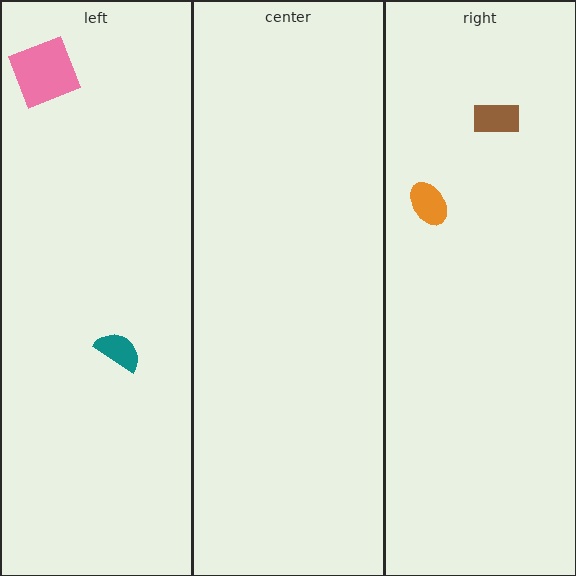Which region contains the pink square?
The left region.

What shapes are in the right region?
The brown rectangle, the orange ellipse.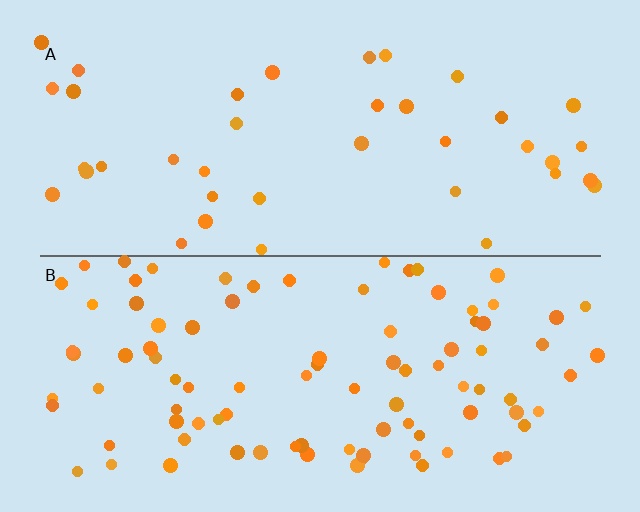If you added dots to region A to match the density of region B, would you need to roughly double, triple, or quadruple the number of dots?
Approximately double.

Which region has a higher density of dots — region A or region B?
B (the bottom).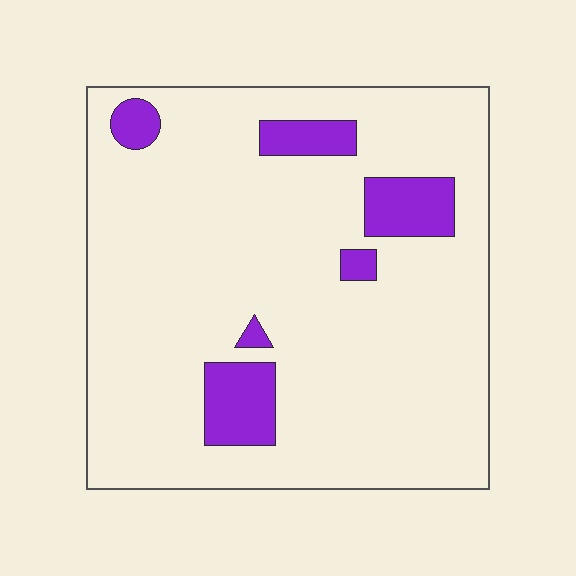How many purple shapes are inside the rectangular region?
6.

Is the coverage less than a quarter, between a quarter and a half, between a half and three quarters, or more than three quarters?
Less than a quarter.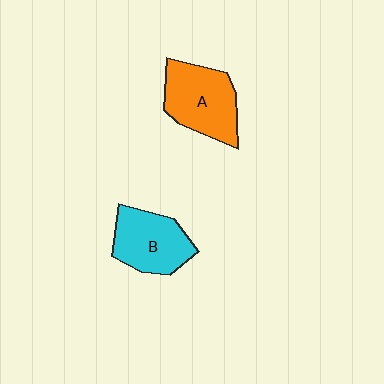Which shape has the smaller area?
Shape B (cyan).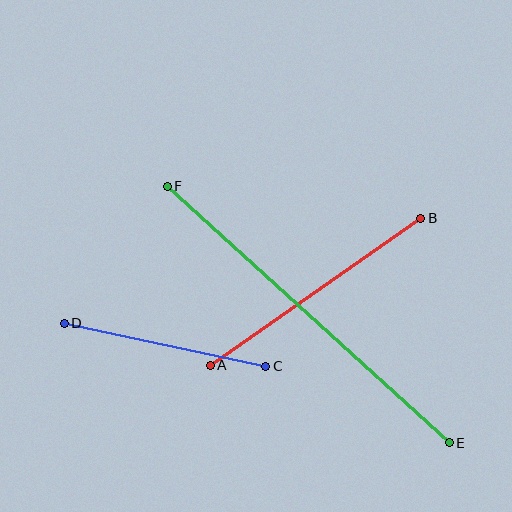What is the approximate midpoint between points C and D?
The midpoint is at approximately (165, 345) pixels.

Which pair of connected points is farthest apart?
Points E and F are farthest apart.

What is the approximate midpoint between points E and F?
The midpoint is at approximately (308, 314) pixels.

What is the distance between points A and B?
The distance is approximately 257 pixels.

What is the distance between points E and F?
The distance is approximately 381 pixels.